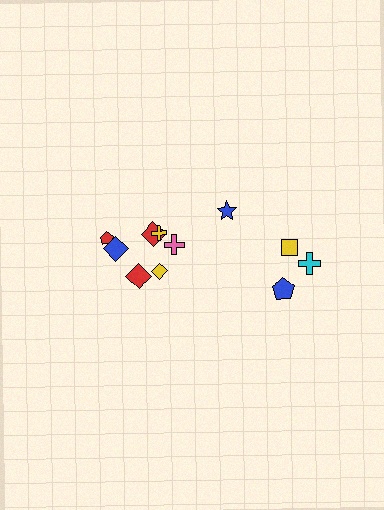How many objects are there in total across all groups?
There are 11 objects.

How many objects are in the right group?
There are 4 objects.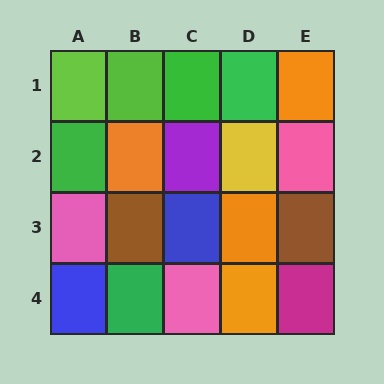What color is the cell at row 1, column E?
Orange.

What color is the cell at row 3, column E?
Brown.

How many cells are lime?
2 cells are lime.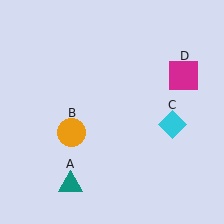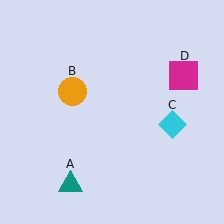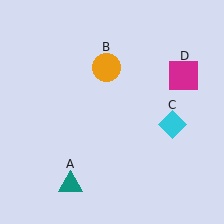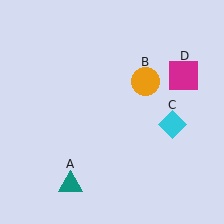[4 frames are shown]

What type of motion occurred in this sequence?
The orange circle (object B) rotated clockwise around the center of the scene.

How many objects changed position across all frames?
1 object changed position: orange circle (object B).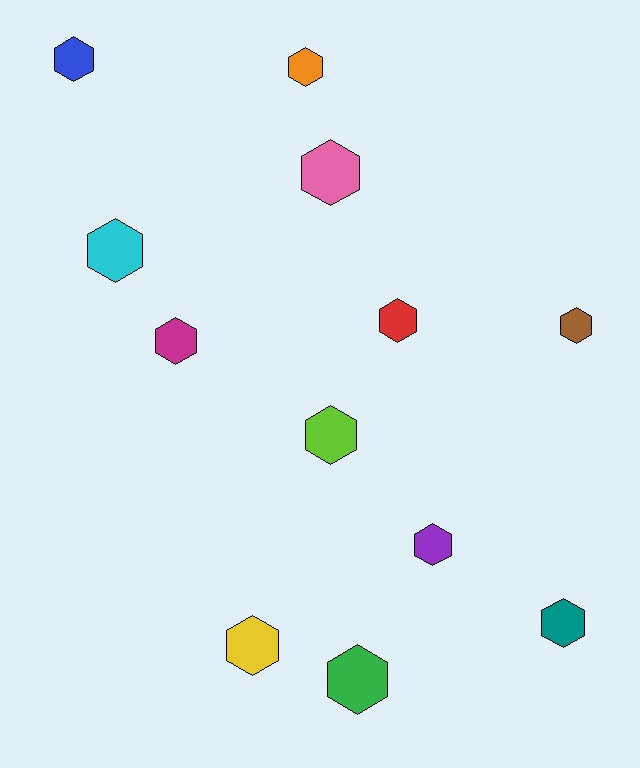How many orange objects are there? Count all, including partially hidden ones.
There is 1 orange object.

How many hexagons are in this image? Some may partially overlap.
There are 12 hexagons.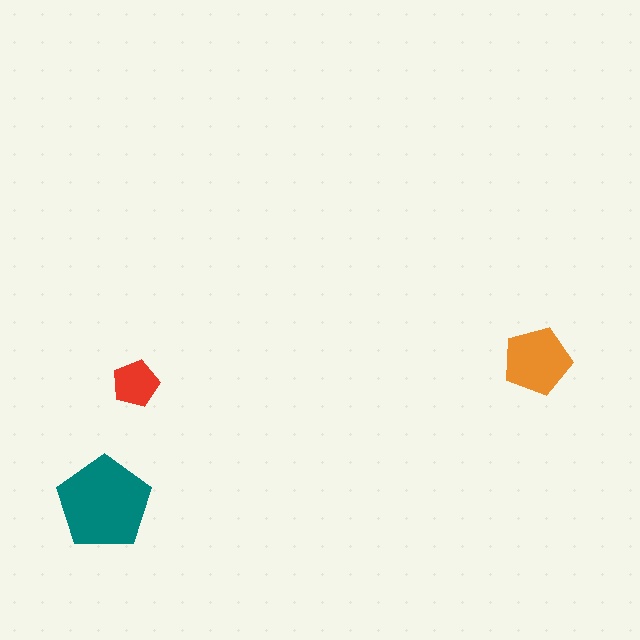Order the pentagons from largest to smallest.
the teal one, the orange one, the red one.